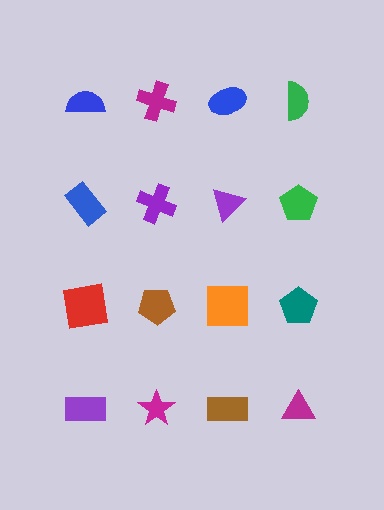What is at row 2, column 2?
A purple cross.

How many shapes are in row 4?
4 shapes.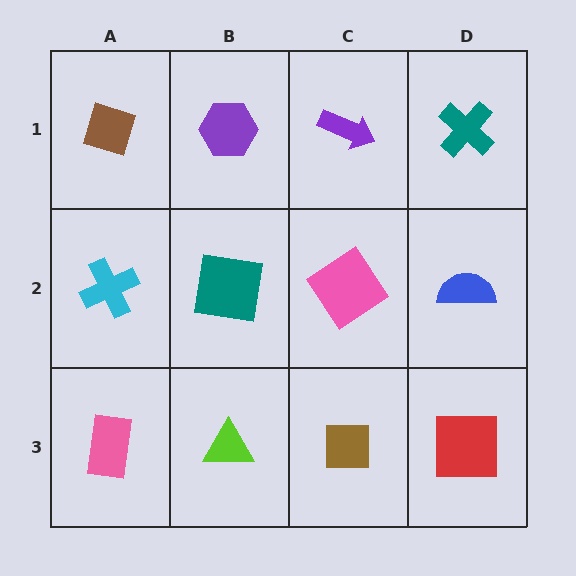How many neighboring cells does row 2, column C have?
4.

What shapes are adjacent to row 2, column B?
A purple hexagon (row 1, column B), a lime triangle (row 3, column B), a cyan cross (row 2, column A), a pink diamond (row 2, column C).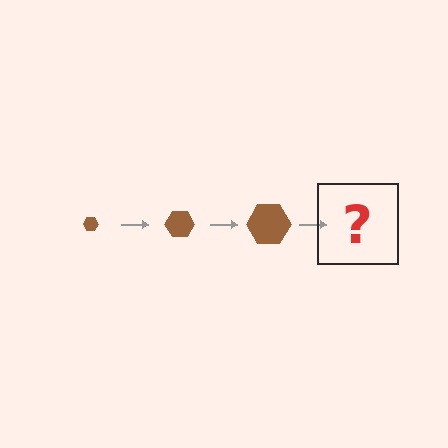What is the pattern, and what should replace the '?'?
The pattern is that the hexagon gets progressively larger each step. The '?' should be a brown hexagon, larger than the previous one.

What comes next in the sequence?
The next element should be a brown hexagon, larger than the previous one.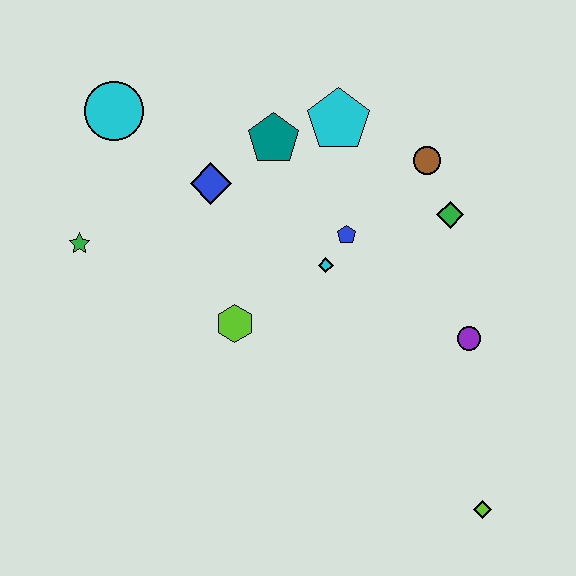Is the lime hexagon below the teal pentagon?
Yes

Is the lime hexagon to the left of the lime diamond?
Yes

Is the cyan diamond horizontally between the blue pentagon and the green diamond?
No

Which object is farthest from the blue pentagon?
The lime diamond is farthest from the blue pentagon.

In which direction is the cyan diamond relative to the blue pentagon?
The cyan diamond is below the blue pentagon.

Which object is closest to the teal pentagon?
The cyan pentagon is closest to the teal pentagon.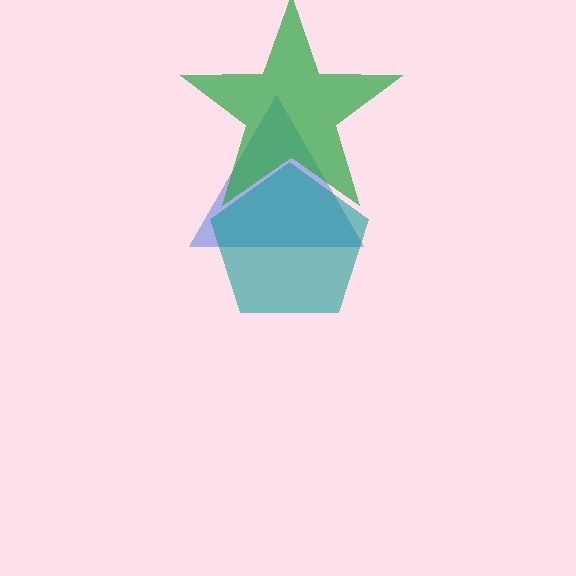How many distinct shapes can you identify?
There are 3 distinct shapes: a blue triangle, a teal pentagon, a green star.